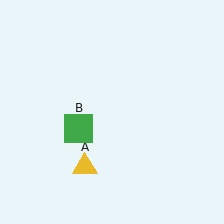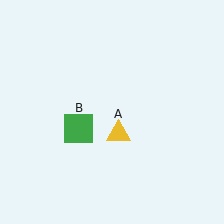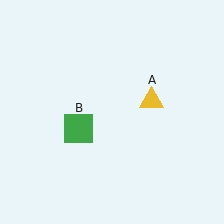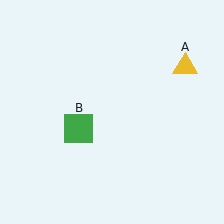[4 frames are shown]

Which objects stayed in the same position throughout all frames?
Green square (object B) remained stationary.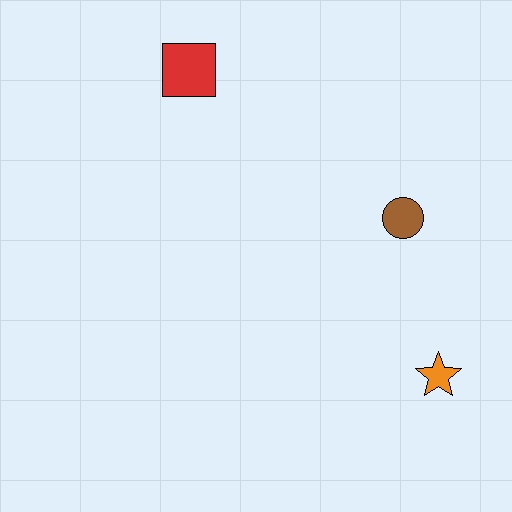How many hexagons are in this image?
There are no hexagons.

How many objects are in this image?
There are 3 objects.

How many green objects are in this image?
There are no green objects.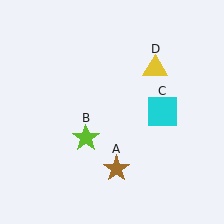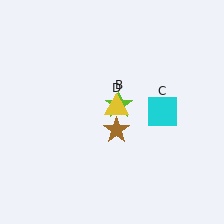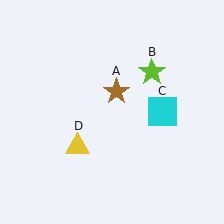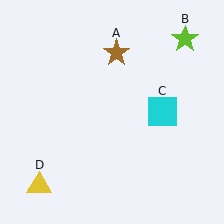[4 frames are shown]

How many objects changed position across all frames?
3 objects changed position: brown star (object A), lime star (object B), yellow triangle (object D).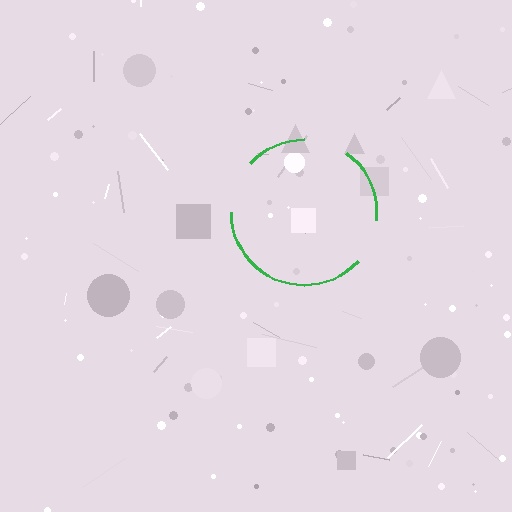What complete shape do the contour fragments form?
The contour fragments form a circle.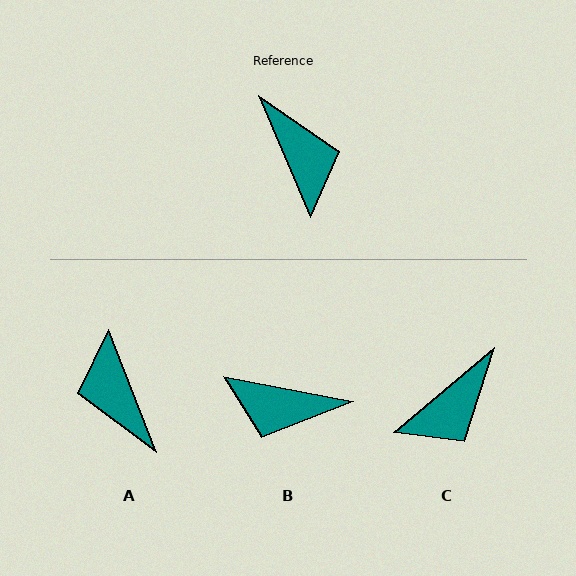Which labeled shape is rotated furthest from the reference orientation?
A, about 178 degrees away.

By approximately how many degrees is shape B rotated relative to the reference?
Approximately 124 degrees clockwise.